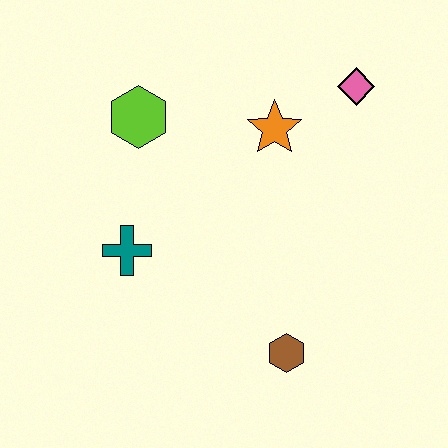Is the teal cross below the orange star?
Yes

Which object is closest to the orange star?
The pink diamond is closest to the orange star.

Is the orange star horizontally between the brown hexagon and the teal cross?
Yes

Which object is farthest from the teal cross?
The pink diamond is farthest from the teal cross.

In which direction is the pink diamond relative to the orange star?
The pink diamond is to the right of the orange star.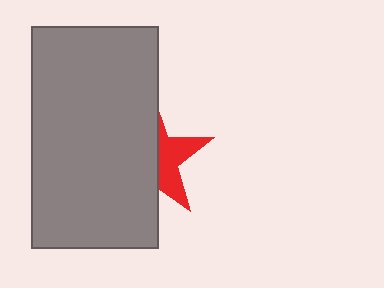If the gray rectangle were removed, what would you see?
You would see the complete red star.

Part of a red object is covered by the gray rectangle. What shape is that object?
It is a star.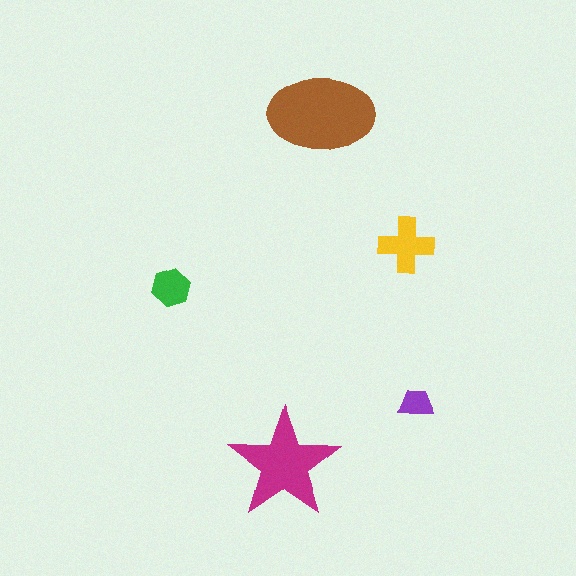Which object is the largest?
The brown ellipse.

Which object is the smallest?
The purple trapezoid.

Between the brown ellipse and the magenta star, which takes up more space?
The brown ellipse.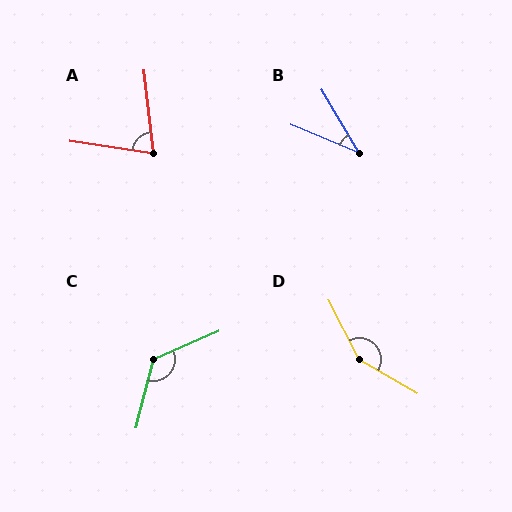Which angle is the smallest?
B, at approximately 37 degrees.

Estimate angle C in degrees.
Approximately 128 degrees.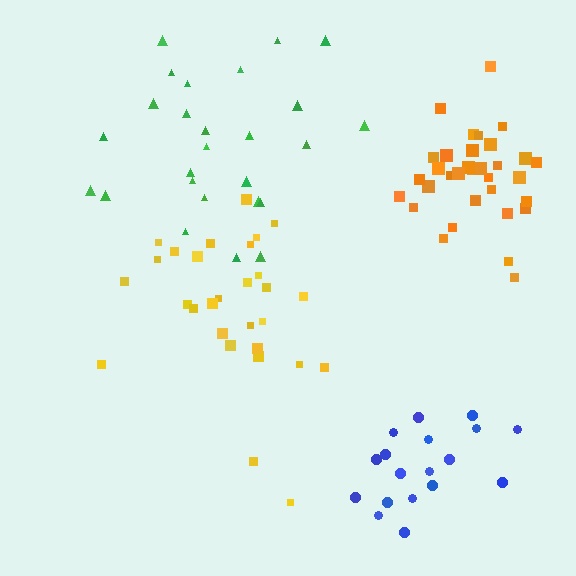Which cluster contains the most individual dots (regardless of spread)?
Orange (35).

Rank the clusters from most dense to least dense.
orange, blue, yellow, green.